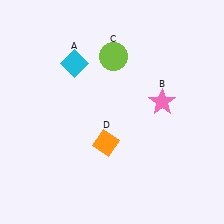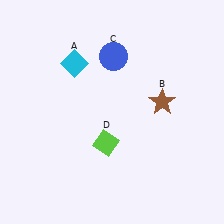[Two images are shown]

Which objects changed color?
B changed from pink to brown. C changed from lime to blue. D changed from orange to lime.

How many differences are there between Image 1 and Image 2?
There are 3 differences between the two images.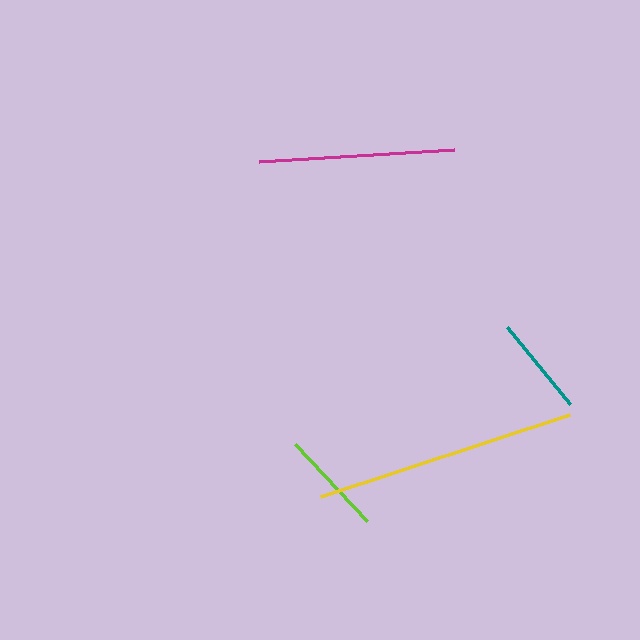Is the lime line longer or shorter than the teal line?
The lime line is longer than the teal line.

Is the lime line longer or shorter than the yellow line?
The yellow line is longer than the lime line.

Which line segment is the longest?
The yellow line is the longest at approximately 262 pixels.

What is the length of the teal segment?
The teal segment is approximately 99 pixels long.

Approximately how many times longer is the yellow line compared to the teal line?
The yellow line is approximately 2.6 times the length of the teal line.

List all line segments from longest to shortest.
From longest to shortest: yellow, magenta, lime, teal.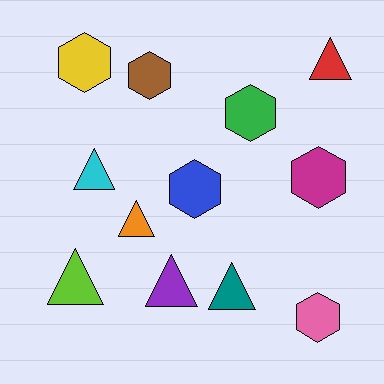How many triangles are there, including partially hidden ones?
There are 6 triangles.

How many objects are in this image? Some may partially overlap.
There are 12 objects.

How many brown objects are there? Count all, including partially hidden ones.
There is 1 brown object.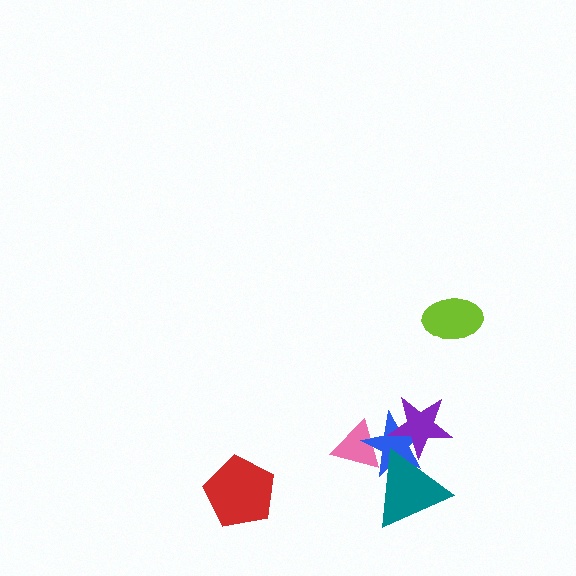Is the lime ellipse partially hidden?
No, no other shape covers it.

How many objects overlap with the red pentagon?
0 objects overlap with the red pentagon.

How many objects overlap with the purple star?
2 objects overlap with the purple star.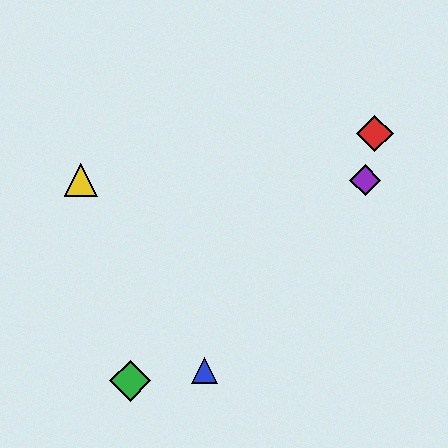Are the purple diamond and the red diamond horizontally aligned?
No, the purple diamond is at y≈180 and the red diamond is at y≈134.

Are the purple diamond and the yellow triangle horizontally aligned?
Yes, both are at y≈180.